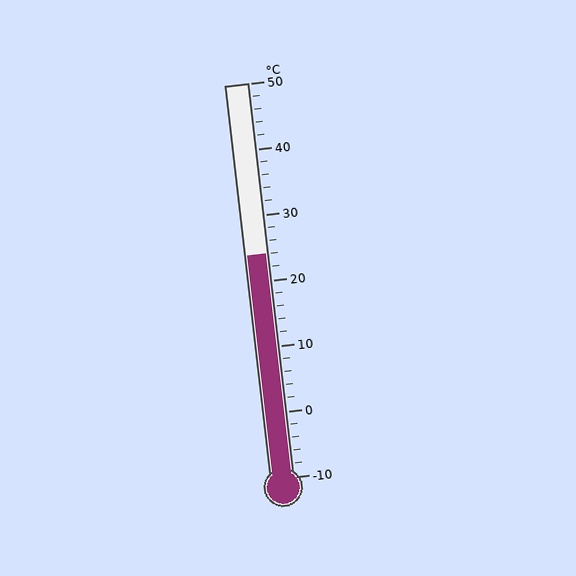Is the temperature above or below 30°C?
The temperature is below 30°C.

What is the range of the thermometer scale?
The thermometer scale ranges from -10°C to 50°C.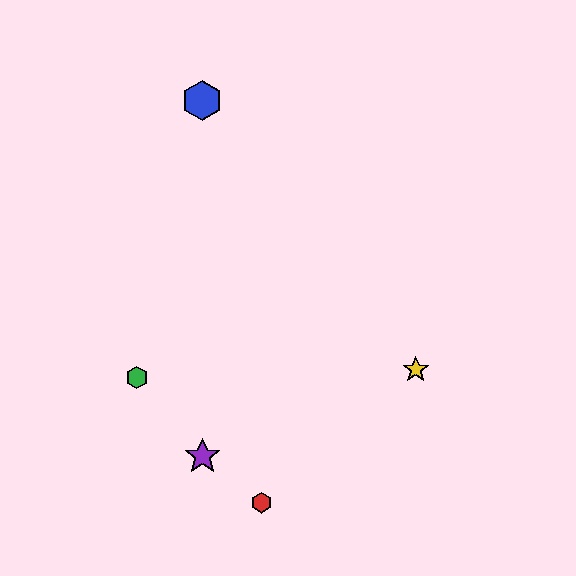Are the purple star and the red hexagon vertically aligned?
No, the purple star is at x≈202 and the red hexagon is at x≈262.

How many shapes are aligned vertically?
2 shapes (the blue hexagon, the purple star) are aligned vertically.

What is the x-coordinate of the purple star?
The purple star is at x≈202.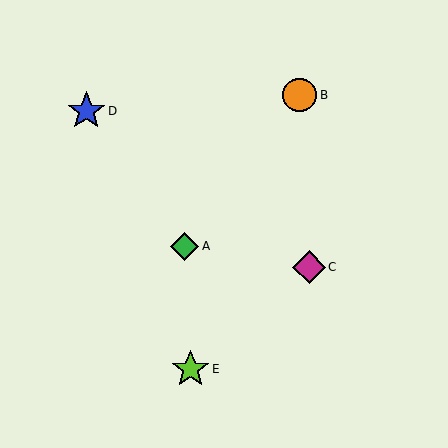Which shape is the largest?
The blue star (labeled D) is the largest.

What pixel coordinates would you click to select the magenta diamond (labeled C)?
Click at (309, 267) to select the magenta diamond C.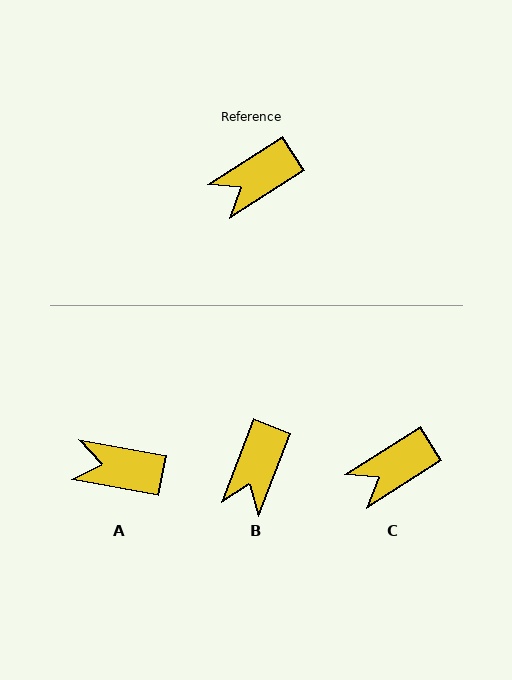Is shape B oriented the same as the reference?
No, it is off by about 37 degrees.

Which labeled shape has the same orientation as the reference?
C.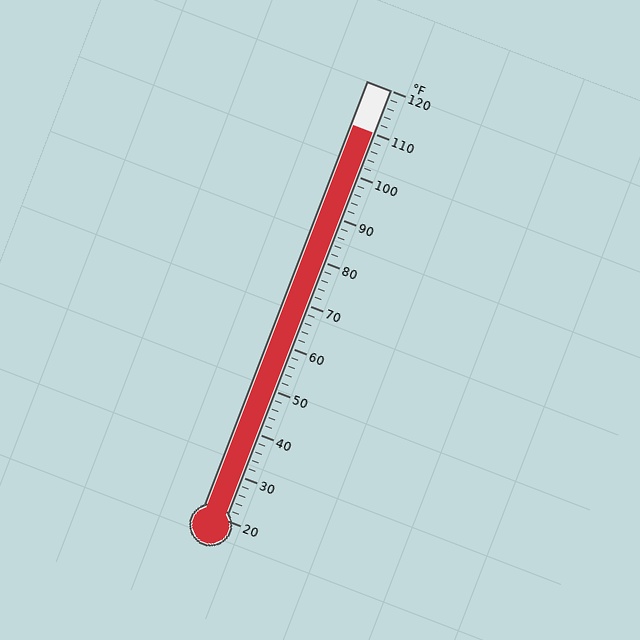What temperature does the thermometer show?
The thermometer shows approximately 110°F.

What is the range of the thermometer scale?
The thermometer scale ranges from 20°F to 120°F.